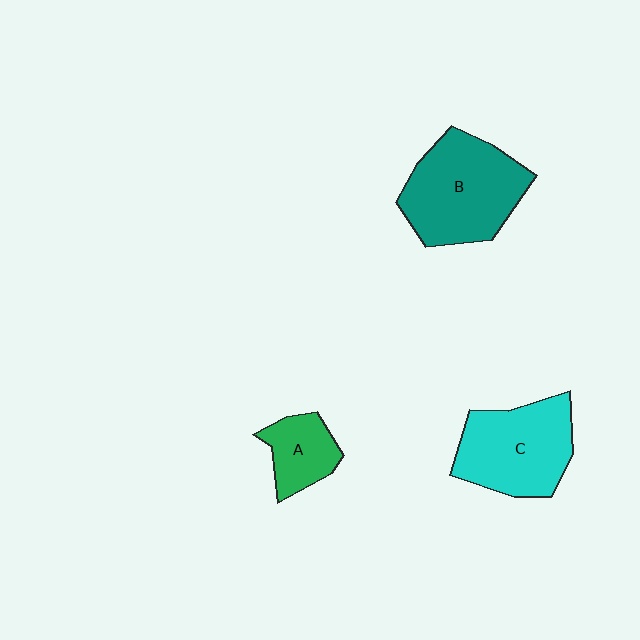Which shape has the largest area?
Shape B (teal).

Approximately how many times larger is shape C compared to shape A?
Approximately 2.1 times.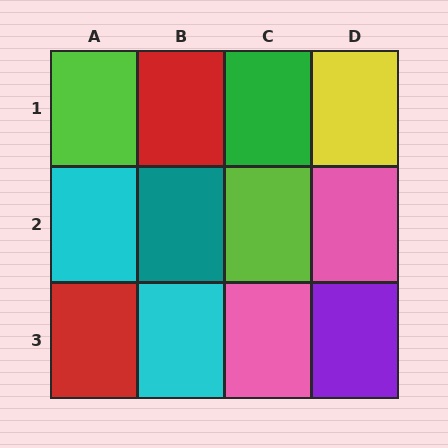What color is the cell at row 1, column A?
Lime.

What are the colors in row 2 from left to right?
Cyan, teal, lime, pink.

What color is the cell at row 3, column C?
Pink.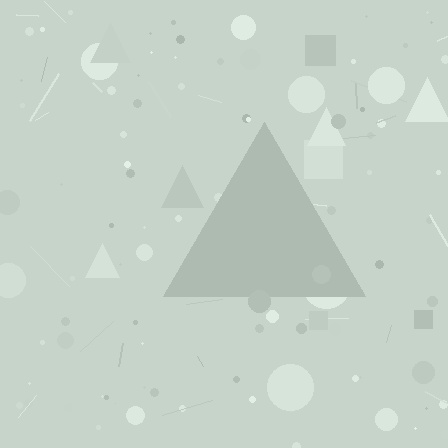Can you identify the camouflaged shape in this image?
The camouflaged shape is a triangle.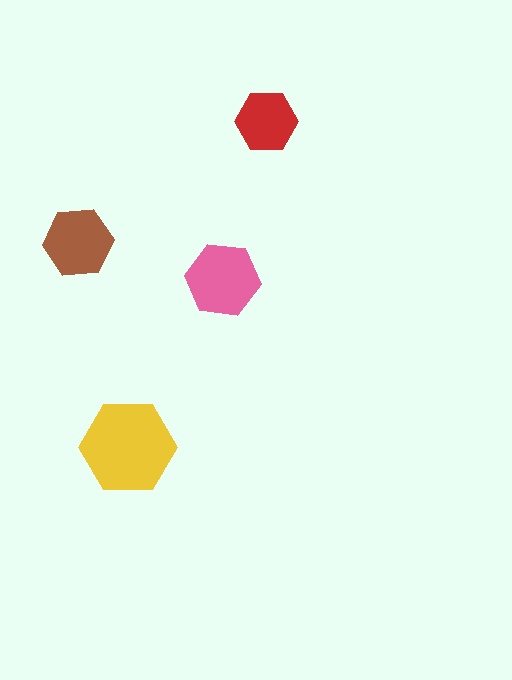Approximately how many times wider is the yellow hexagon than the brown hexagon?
About 1.5 times wider.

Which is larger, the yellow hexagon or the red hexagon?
The yellow one.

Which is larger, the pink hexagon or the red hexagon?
The pink one.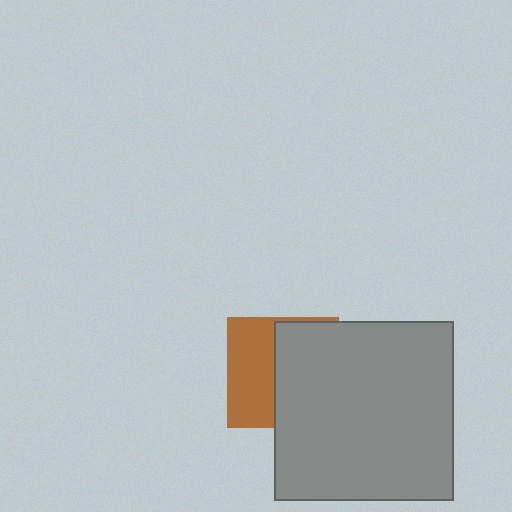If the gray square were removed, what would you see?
You would see the complete brown square.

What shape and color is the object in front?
The object in front is a gray square.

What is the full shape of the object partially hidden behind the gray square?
The partially hidden object is a brown square.